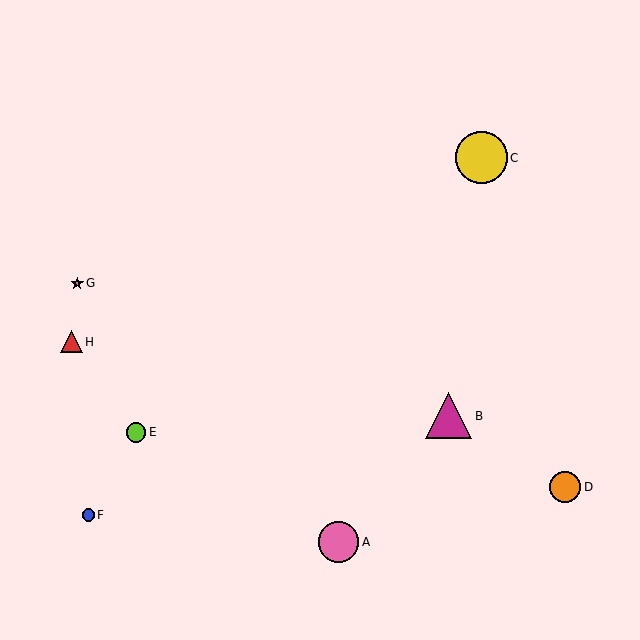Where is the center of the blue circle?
The center of the blue circle is at (88, 515).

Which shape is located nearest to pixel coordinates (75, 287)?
The pink star (labeled G) at (77, 283) is nearest to that location.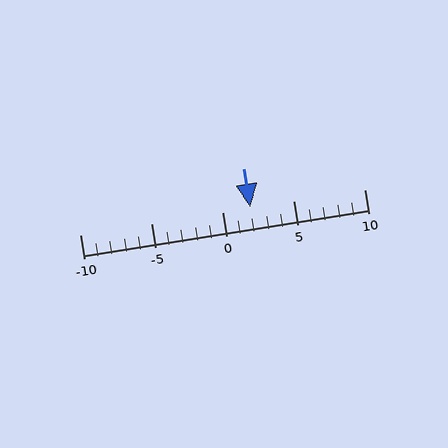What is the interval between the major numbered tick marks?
The major tick marks are spaced 5 units apart.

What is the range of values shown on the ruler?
The ruler shows values from -10 to 10.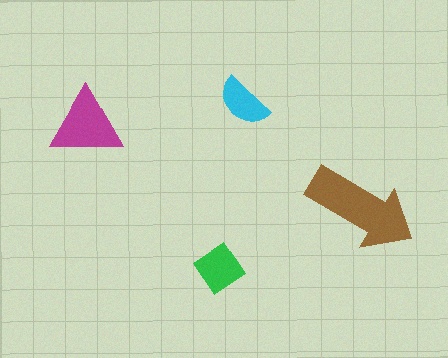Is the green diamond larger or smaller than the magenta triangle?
Smaller.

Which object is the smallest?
The cyan semicircle.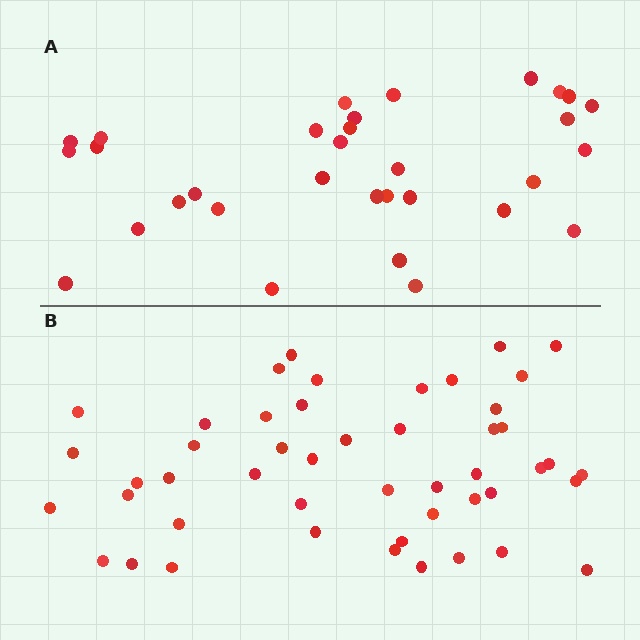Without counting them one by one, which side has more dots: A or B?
Region B (the bottom region) has more dots.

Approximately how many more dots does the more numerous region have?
Region B has approximately 15 more dots than region A.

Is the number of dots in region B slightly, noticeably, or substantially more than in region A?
Region B has substantially more. The ratio is roughly 1.5 to 1.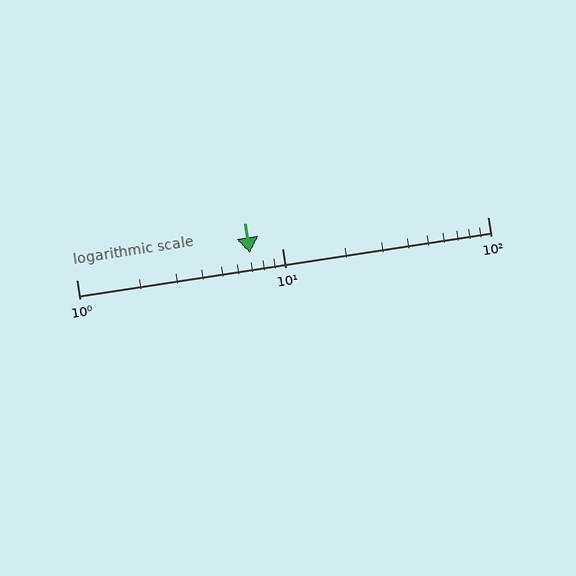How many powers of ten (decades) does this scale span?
The scale spans 2 decades, from 1 to 100.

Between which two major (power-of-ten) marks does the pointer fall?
The pointer is between 1 and 10.